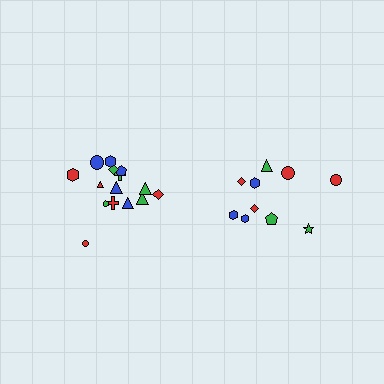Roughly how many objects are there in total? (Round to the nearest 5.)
Roughly 25 objects in total.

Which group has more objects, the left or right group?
The left group.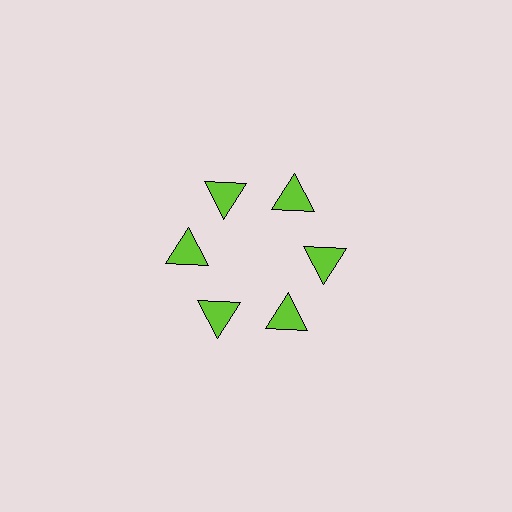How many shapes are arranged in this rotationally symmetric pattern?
There are 6 shapes, arranged in 6 groups of 1.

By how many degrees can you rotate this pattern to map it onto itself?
The pattern maps onto itself every 60 degrees of rotation.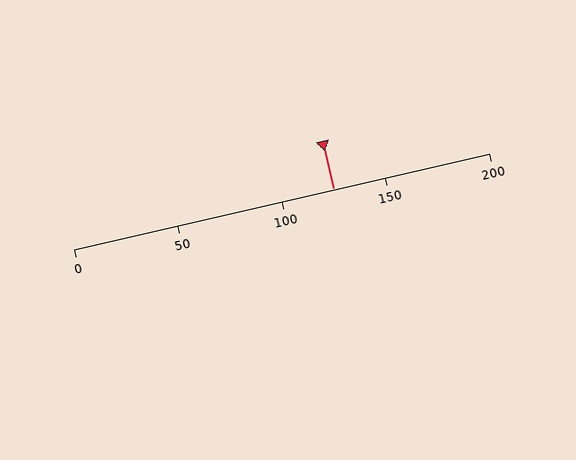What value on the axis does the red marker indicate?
The marker indicates approximately 125.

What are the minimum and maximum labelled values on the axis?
The axis runs from 0 to 200.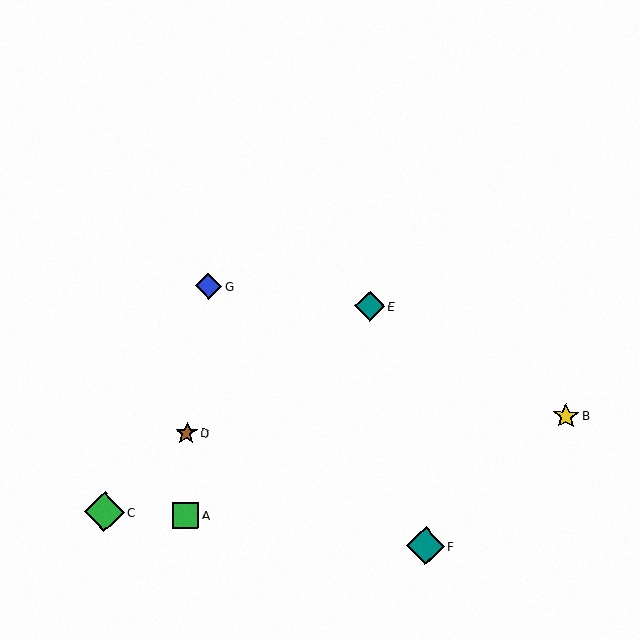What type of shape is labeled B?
Shape B is a yellow star.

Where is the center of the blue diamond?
The center of the blue diamond is at (209, 286).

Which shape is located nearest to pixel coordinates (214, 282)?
The blue diamond (labeled G) at (209, 286) is nearest to that location.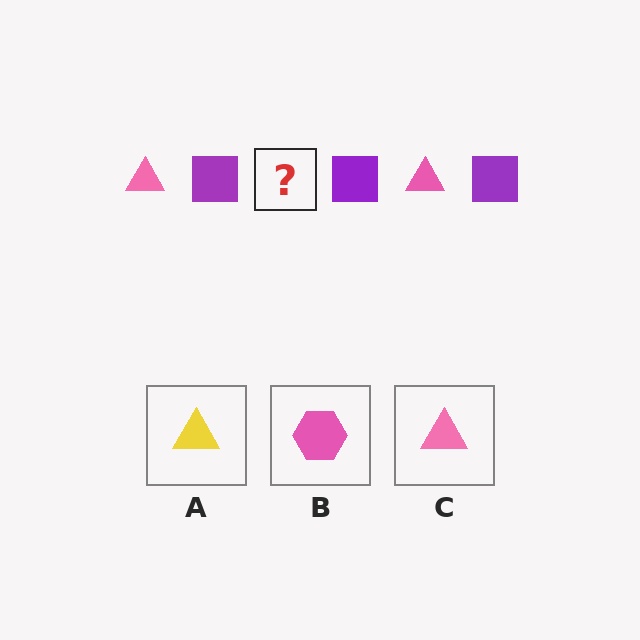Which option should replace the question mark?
Option C.